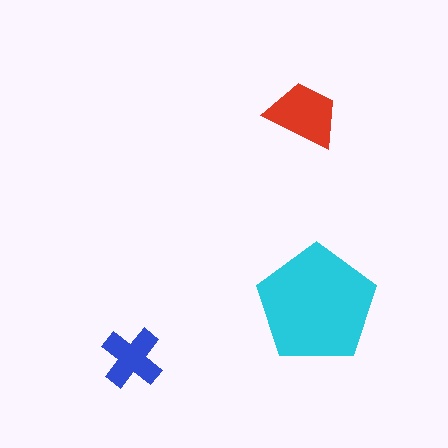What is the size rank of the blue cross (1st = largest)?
3rd.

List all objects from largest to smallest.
The cyan pentagon, the red trapezoid, the blue cross.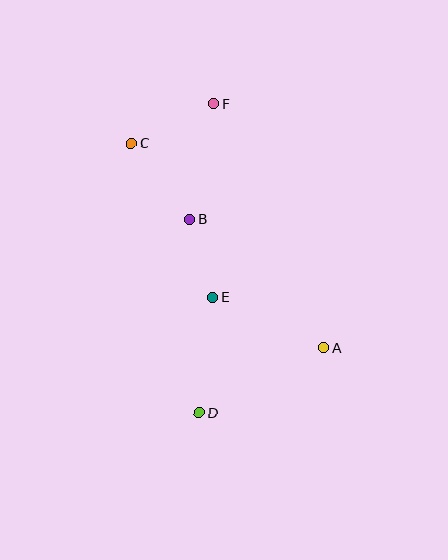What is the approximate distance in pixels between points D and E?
The distance between D and E is approximately 116 pixels.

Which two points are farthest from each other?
Points D and F are farthest from each other.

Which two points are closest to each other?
Points B and E are closest to each other.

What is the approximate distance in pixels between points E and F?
The distance between E and F is approximately 193 pixels.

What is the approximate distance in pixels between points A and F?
The distance between A and F is approximately 268 pixels.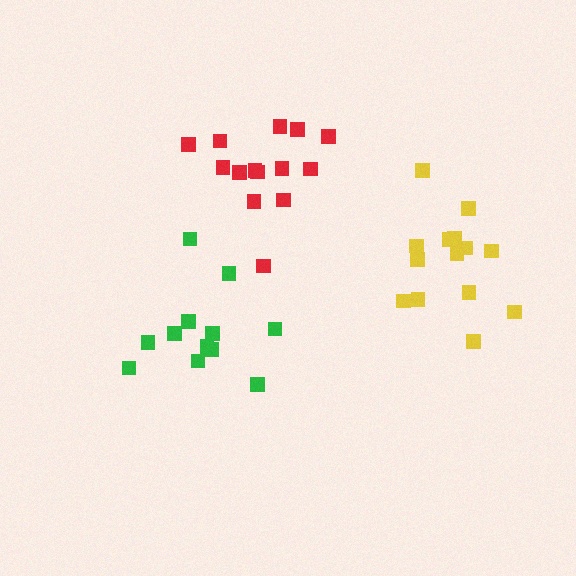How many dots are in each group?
Group 1: 14 dots, Group 2: 14 dots, Group 3: 12 dots (40 total).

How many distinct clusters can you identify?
There are 3 distinct clusters.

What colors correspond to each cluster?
The clusters are colored: red, yellow, green.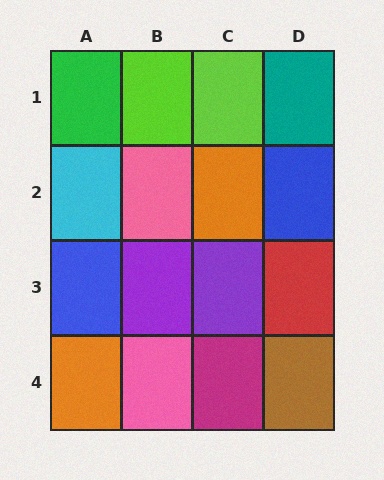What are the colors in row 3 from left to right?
Blue, purple, purple, red.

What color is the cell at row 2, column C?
Orange.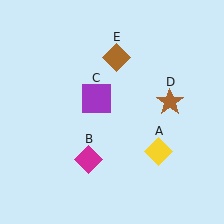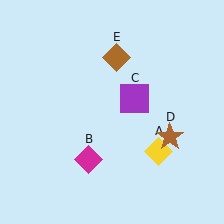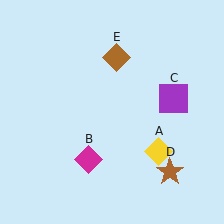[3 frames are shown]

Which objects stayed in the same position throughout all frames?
Yellow diamond (object A) and magenta diamond (object B) and brown diamond (object E) remained stationary.